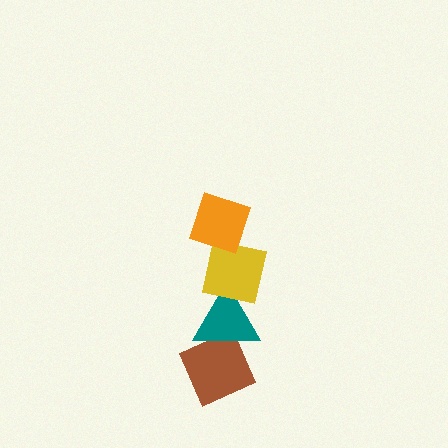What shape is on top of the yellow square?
The orange diamond is on top of the yellow square.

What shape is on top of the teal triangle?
The yellow square is on top of the teal triangle.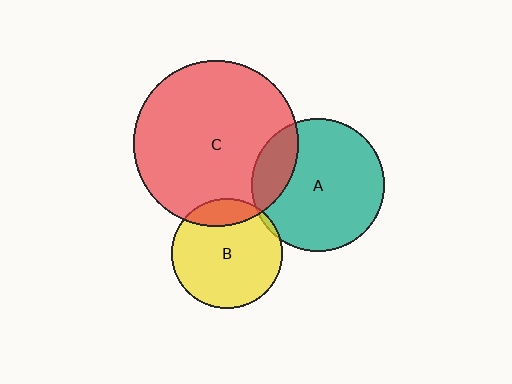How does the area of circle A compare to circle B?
Approximately 1.5 times.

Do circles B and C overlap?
Yes.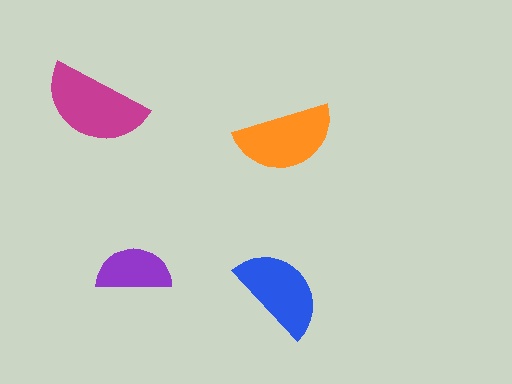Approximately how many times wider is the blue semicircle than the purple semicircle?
About 1.5 times wider.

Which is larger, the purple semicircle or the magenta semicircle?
The magenta one.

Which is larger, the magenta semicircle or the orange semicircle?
The magenta one.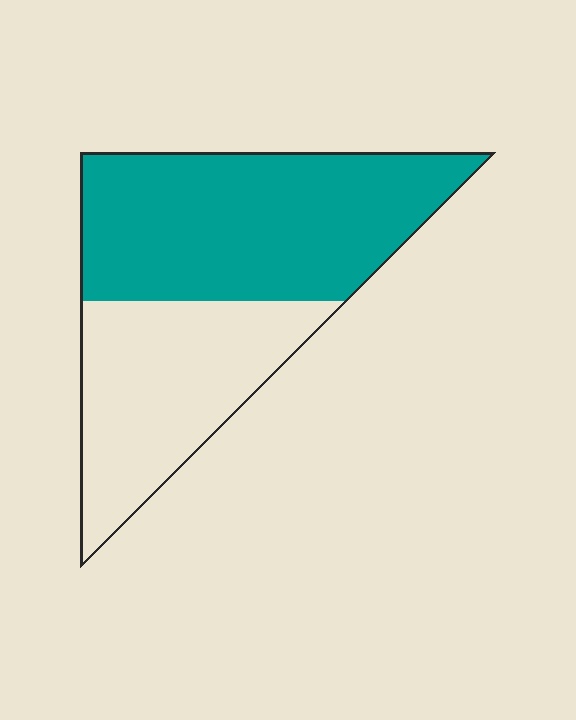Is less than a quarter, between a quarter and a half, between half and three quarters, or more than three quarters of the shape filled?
Between half and three quarters.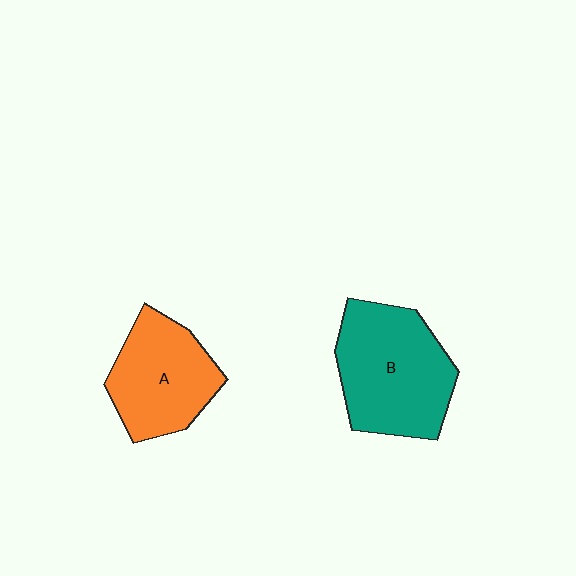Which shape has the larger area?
Shape B (teal).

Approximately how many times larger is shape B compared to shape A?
Approximately 1.3 times.